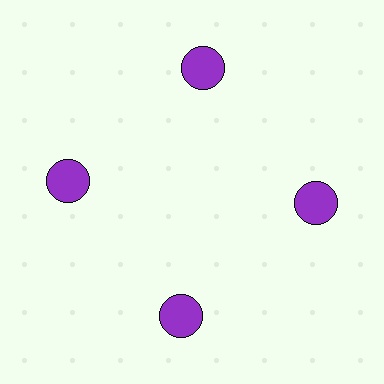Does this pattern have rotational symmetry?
Yes, this pattern has 4-fold rotational symmetry. It looks the same after rotating 90 degrees around the center.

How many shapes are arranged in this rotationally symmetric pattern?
There are 4 shapes, arranged in 4 groups of 1.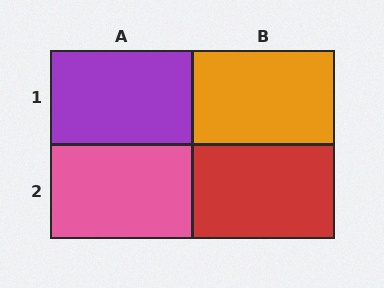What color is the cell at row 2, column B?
Red.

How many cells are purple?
1 cell is purple.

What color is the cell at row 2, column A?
Pink.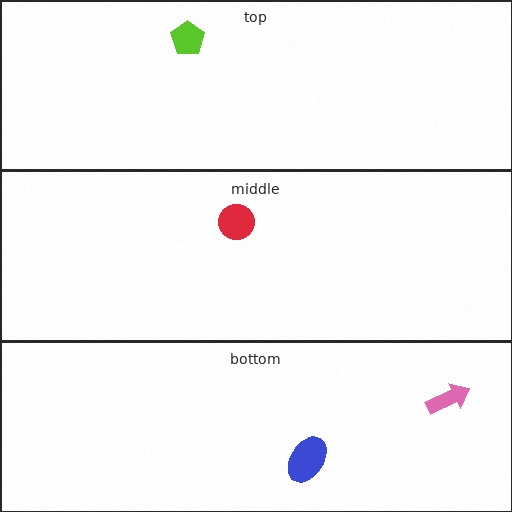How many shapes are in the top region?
1.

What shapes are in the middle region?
The red circle.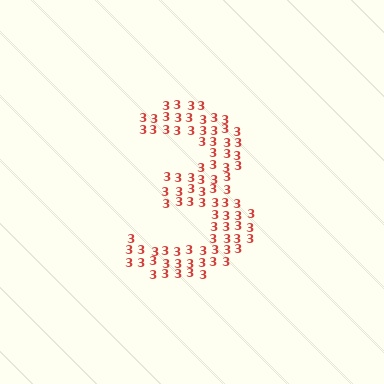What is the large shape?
The large shape is the digit 3.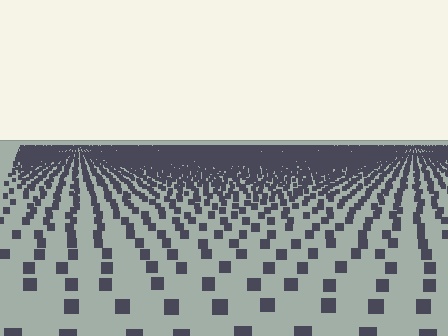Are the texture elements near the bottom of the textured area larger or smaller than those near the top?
Larger. Near the bottom, elements are closer to the viewer and appear at a bigger on-screen size.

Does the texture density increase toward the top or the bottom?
Density increases toward the top.